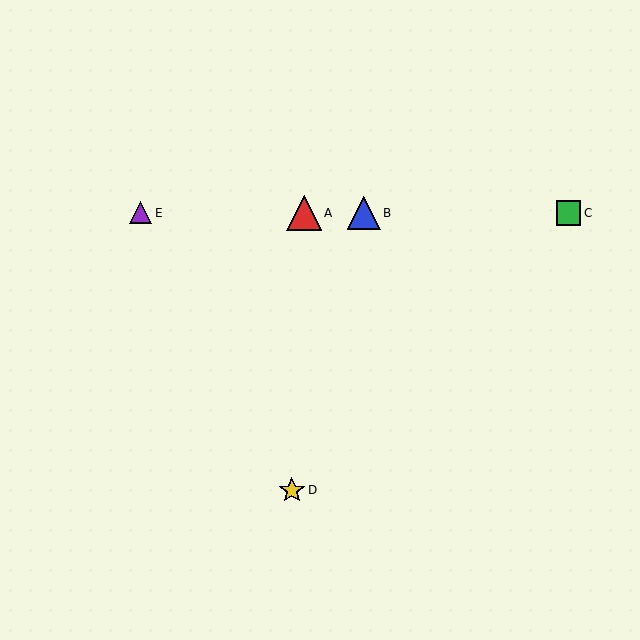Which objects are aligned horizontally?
Objects A, B, C, E are aligned horizontally.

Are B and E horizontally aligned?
Yes, both are at y≈213.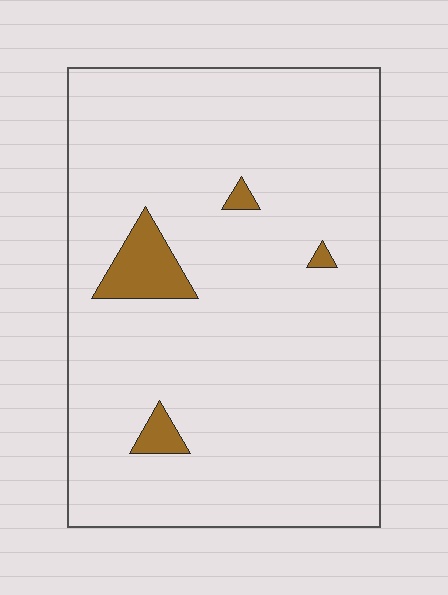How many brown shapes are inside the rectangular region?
4.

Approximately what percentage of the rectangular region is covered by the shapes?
Approximately 5%.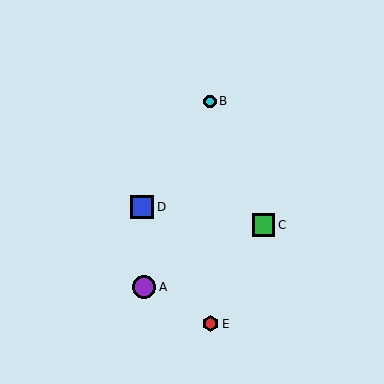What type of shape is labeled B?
Shape B is a cyan circle.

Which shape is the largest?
The blue square (labeled D) is the largest.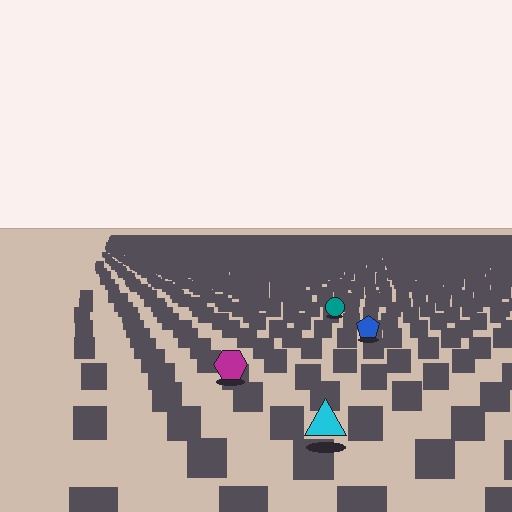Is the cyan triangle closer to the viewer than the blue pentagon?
Yes. The cyan triangle is closer — you can tell from the texture gradient: the ground texture is coarser near it.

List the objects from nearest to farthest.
From nearest to farthest: the cyan triangle, the magenta hexagon, the blue pentagon, the teal circle.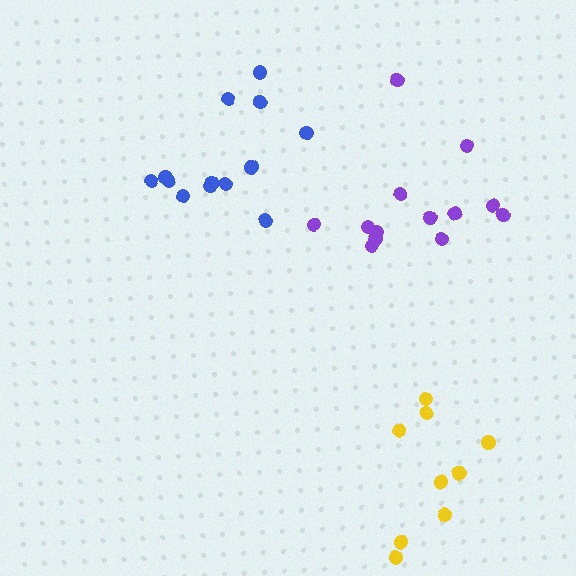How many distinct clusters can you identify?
There are 3 distinct clusters.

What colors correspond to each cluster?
The clusters are colored: purple, blue, yellow.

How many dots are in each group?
Group 1: 13 dots, Group 2: 13 dots, Group 3: 9 dots (35 total).